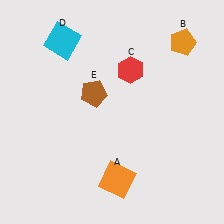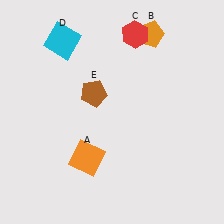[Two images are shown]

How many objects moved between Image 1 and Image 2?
3 objects moved between the two images.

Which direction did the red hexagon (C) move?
The red hexagon (C) moved up.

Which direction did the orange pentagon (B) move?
The orange pentagon (B) moved left.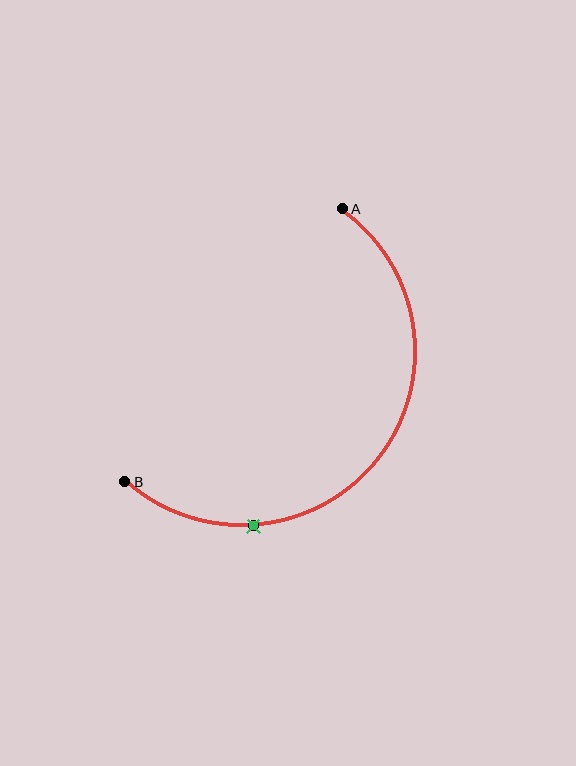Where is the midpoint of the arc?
The arc midpoint is the point on the curve farthest from the straight line joining A and B. It sits below and to the right of that line.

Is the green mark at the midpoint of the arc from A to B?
No. The green mark lies on the arc but is closer to endpoint B. The arc midpoint would be at the point on the curve equidistant along the arc from both A and B.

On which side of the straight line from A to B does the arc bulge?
The arc bulges below and to the right of the straight line connecting A and B.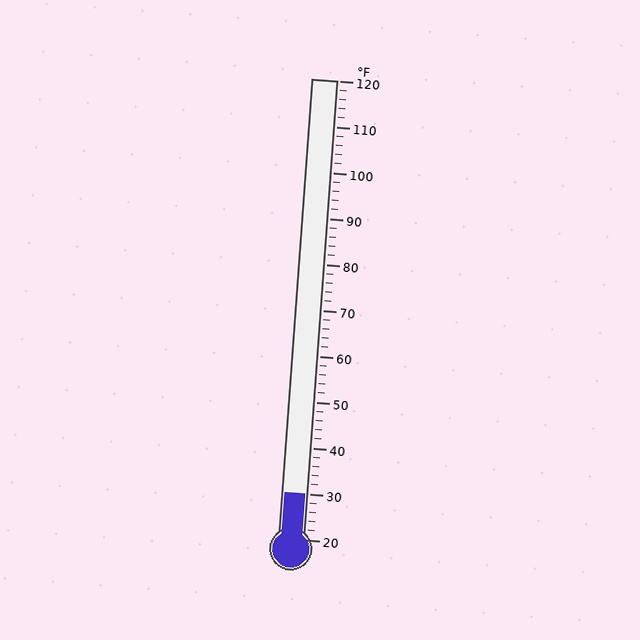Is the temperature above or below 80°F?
The temperature is below 80°F.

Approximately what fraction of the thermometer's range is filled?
The thermometer is filled to approximately 10% of its range.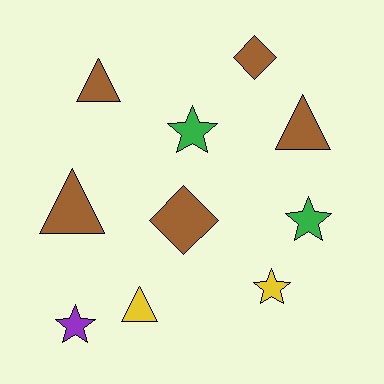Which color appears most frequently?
Brown, with 5 objects.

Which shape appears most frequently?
Triangle, with 4 objects.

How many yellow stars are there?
There is 1 yellow star.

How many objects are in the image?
There are 10 objects.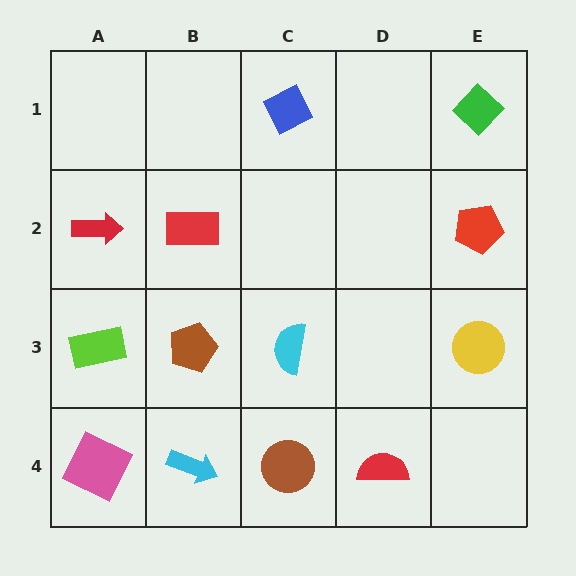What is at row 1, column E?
A green diamond.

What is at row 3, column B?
A brown pentagon.